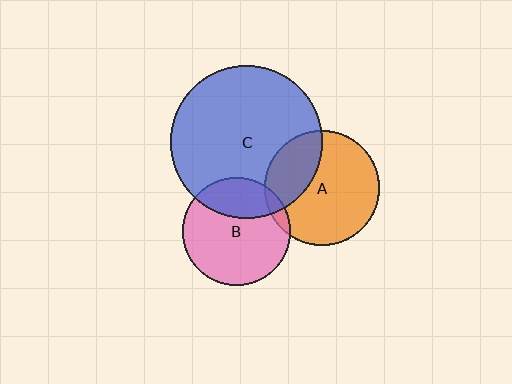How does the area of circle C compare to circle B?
Approximately 2.0 times.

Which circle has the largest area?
Circle C (blue).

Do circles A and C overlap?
Yes.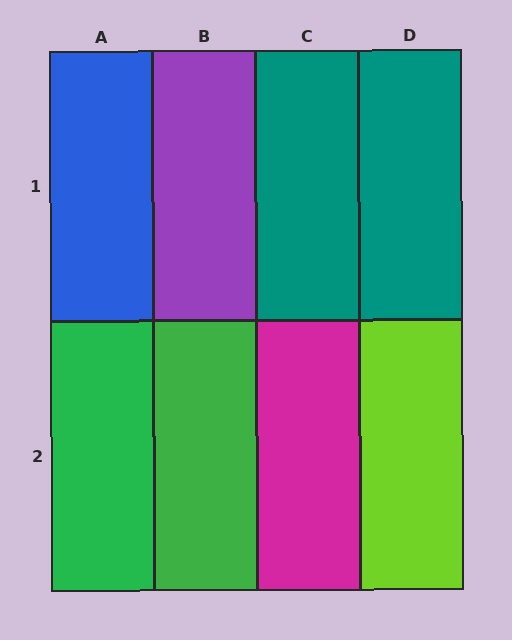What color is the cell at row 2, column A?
Green.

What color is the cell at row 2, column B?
Green.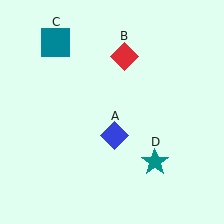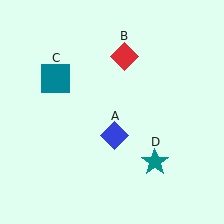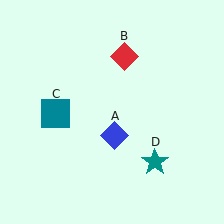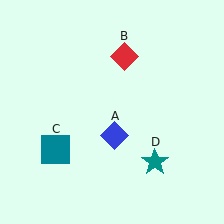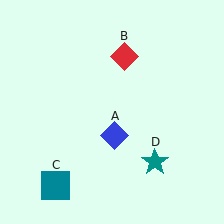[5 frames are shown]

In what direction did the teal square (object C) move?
The teal square (object C) moved down.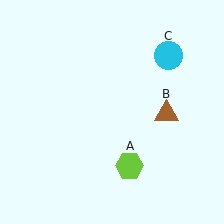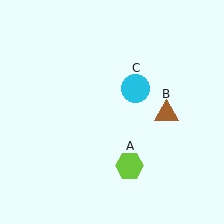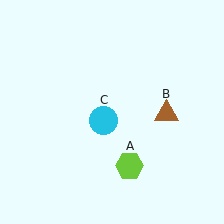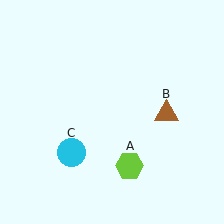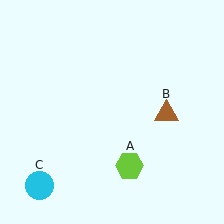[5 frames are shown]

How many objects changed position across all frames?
1 object changed position: cyan circle (object C).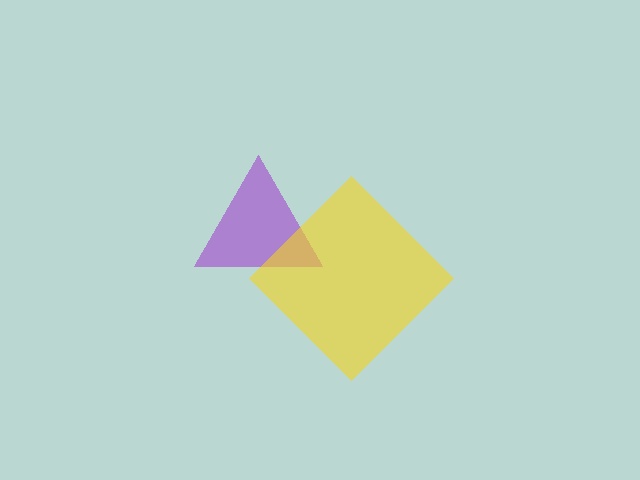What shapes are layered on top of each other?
The layered shapes are: a purple triangle, a yellow diamond.